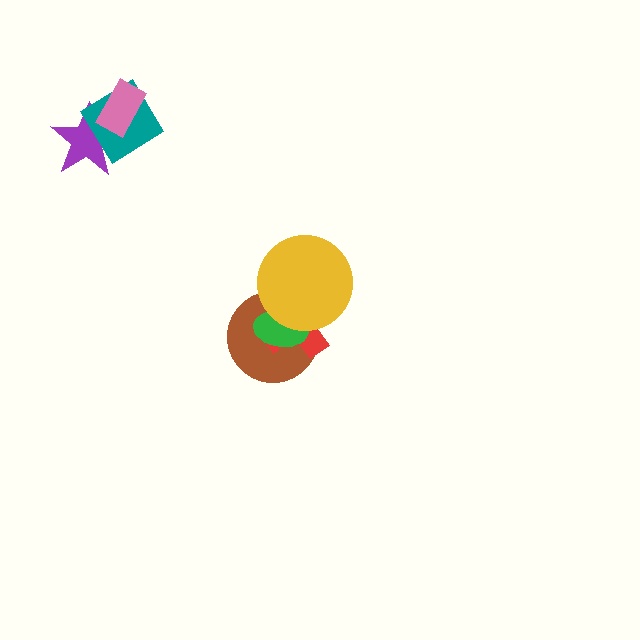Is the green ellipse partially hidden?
Yes, it is partially covered by another shape.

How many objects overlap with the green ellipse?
3 objects overlap with the green ellipse.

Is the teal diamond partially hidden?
Yes, it is partially covered by another shape.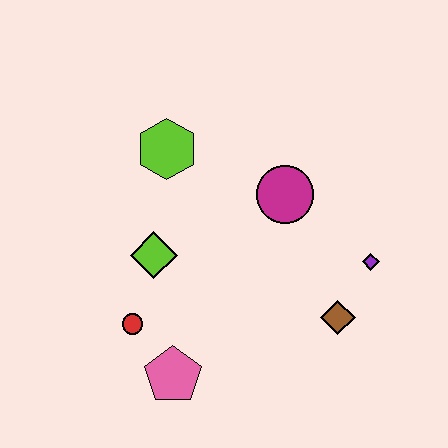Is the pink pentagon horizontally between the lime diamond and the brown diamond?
Yes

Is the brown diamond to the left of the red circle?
No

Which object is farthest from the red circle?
The purple diamond is farthest from the red circle.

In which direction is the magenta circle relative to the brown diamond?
The magenta circle is above the brown diamond.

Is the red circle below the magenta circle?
Yes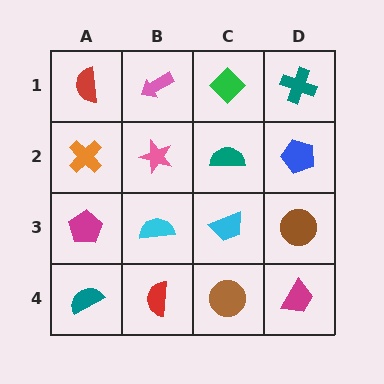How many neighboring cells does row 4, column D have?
2.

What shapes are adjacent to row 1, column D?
A blue pentagon (row 2, column D), a green diamond (row 1, column C).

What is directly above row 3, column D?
A blue pentagon.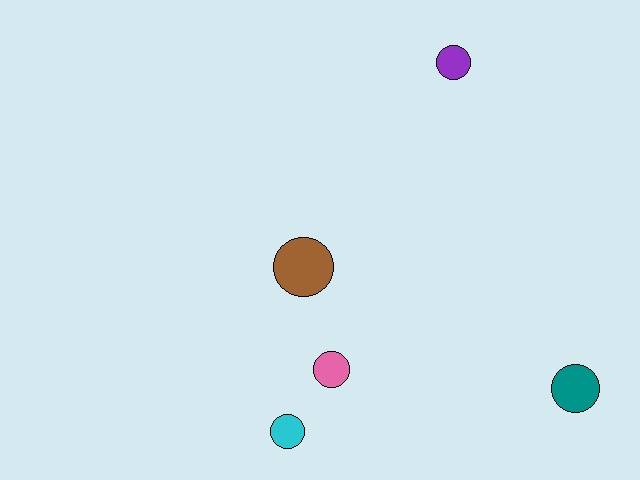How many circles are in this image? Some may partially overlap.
There are 5 circles.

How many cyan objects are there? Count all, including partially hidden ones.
There is 1 cyan object.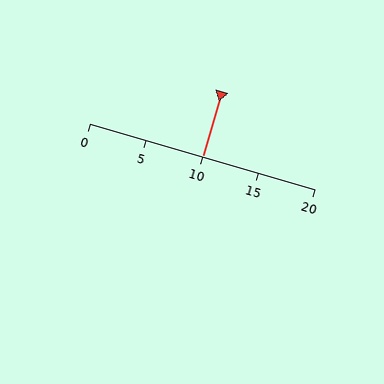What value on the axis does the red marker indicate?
The marker indicates approximately 10.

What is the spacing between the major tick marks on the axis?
The major ticks are spaced 5 apart.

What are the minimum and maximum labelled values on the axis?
The axis runs from 0 to 20.